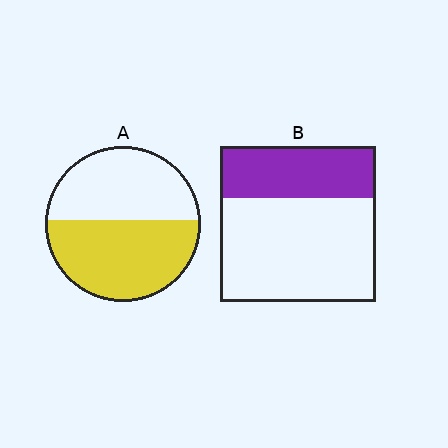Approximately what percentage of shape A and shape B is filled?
A is approximately 55% and B is approximately 35%.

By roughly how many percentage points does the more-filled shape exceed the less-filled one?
By roughly 20 percentage points (A over B).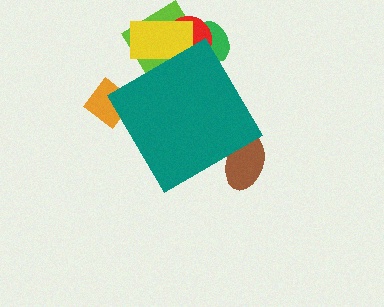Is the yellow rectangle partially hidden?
Yes, the yellow rectangle is partially hidden behind the teal diamond.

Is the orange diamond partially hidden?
Yes, the orange diamond is partially hidden behind the teal diamond.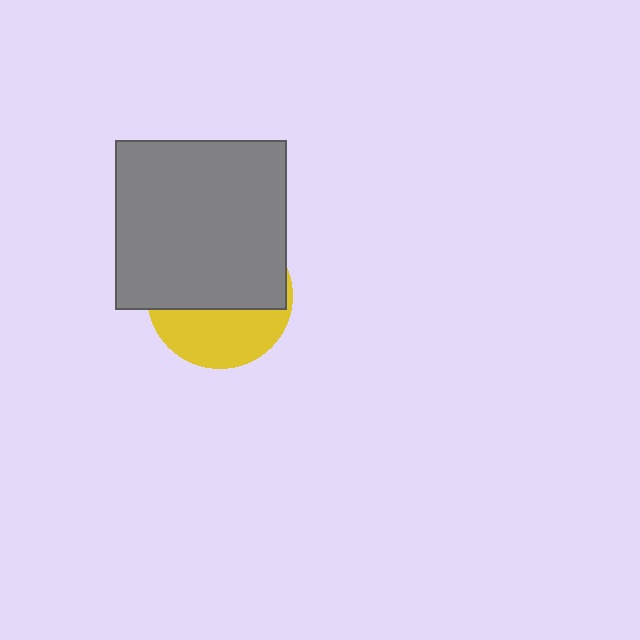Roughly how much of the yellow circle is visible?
A small part of it is visible (roughly 39%).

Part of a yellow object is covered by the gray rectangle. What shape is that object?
It is a circle.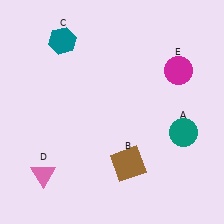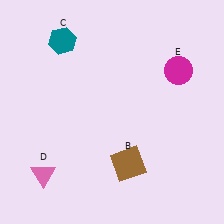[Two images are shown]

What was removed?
The teal circle (A) was removed in Image 2.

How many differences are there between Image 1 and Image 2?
There is 1 difference between the two images.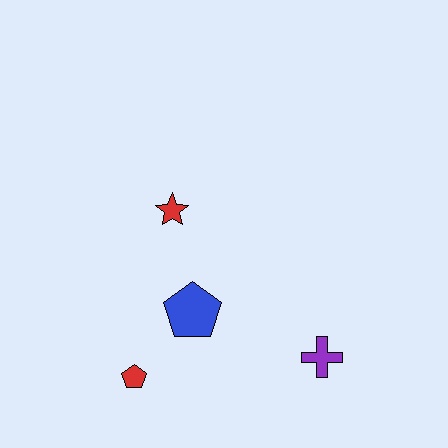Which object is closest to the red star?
The blue pentagon is closest to the red star.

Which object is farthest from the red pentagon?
The purple cross is farthest from the red pentagon.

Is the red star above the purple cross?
Yes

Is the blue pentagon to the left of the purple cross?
Yes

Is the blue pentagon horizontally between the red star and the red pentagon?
No